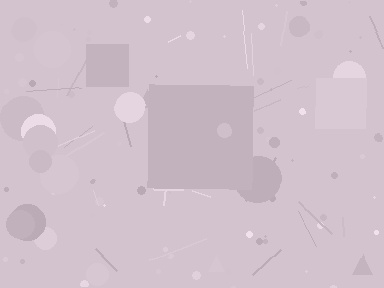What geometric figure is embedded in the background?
A square is embedded in the background.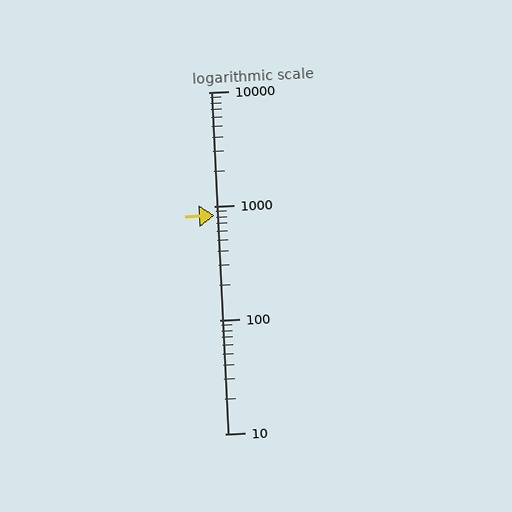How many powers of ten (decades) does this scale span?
The scale spans 3 decades, from 10 to 10000.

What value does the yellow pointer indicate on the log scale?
The pointer indicates approximately 830.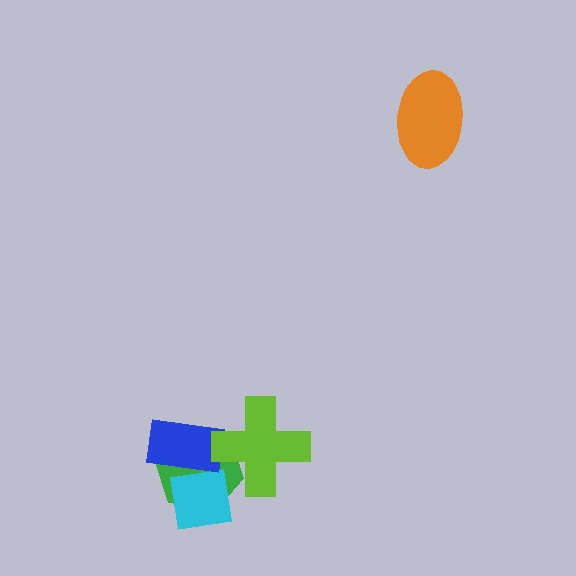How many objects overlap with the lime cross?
2 objects overlap with the lime cross.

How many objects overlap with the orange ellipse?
0 objects overlap with the orange ellipse.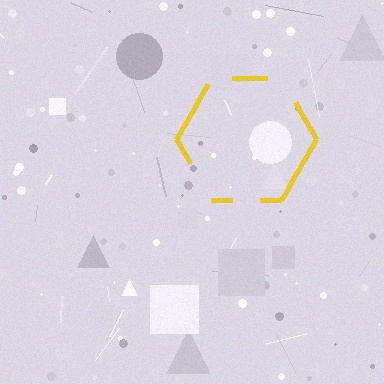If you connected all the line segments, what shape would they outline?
They would outline a hexagon.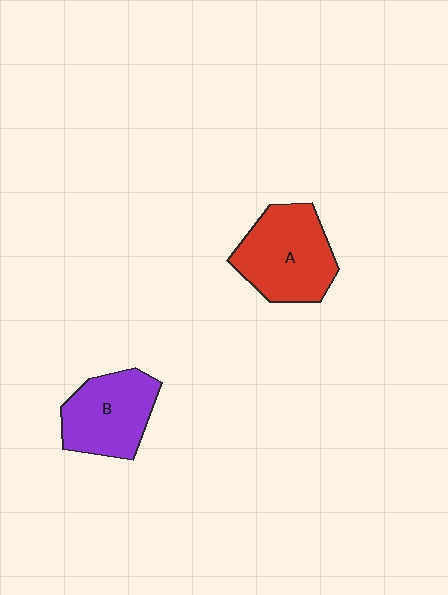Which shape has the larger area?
Shape A (red).